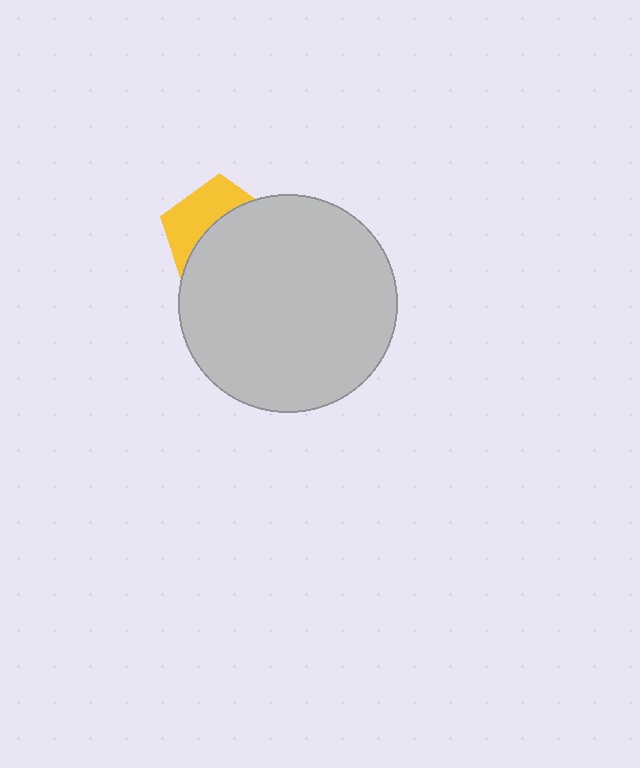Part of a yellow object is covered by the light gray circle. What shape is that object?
It is a pentagon.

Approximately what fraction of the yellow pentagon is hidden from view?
Roughly 61% of the yellow pentagon is hidden behind the light gray circle.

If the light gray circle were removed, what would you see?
You would see the complete yellow pentagon.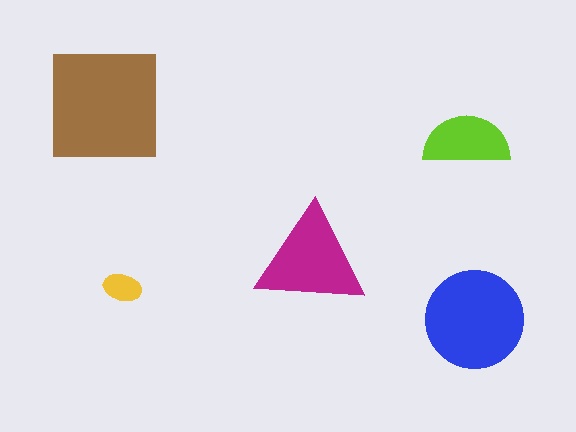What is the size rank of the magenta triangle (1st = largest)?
3rd.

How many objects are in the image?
There are 5 objects in the image.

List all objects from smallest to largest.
The yellow ellipse, the lime semicircle, the magenta triangle, the blue circle, the brown square.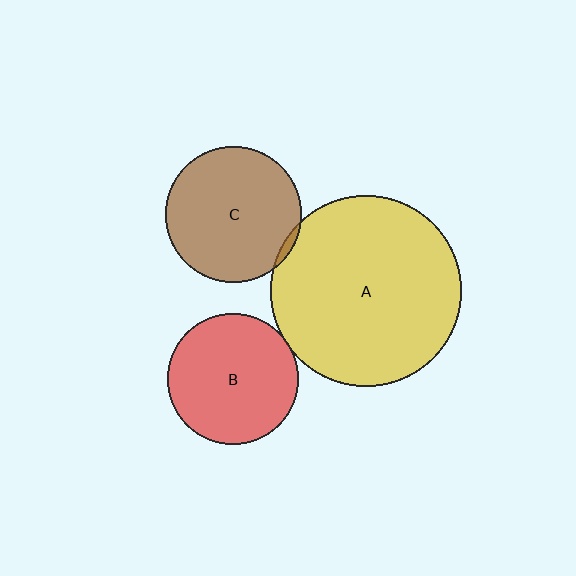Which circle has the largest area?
Circle A (yellow).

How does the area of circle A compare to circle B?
Approximately 2.1 times.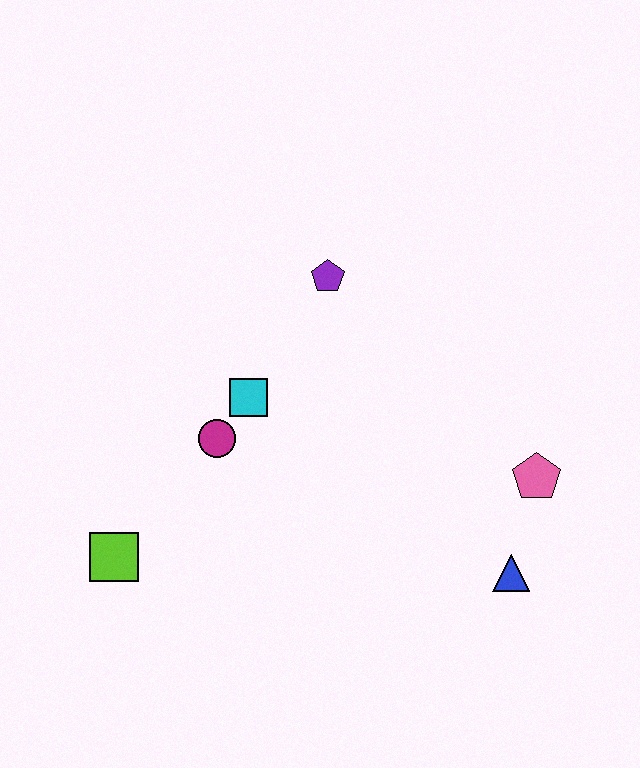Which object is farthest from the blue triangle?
The lime square is farthest from the blue triangle.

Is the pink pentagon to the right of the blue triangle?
Yes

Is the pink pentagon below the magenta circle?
Yes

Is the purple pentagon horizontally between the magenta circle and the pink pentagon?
Yes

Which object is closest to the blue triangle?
The pink pentagon is closest to the blue triangle.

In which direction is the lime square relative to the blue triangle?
The lime square is to the left of the blue triangle.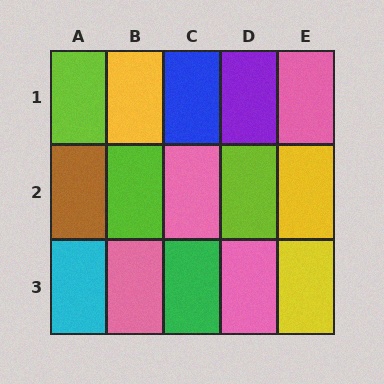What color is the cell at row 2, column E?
Yellow.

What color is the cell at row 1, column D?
Purple.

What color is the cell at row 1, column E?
Pink.